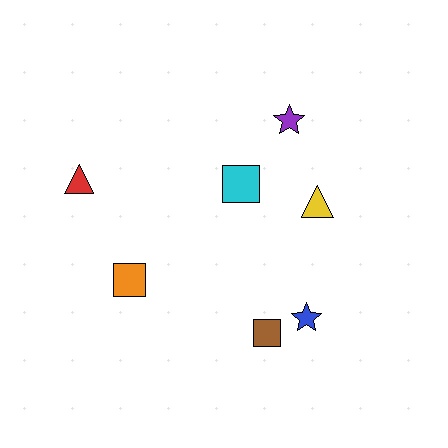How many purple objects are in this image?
There is 1 purple object.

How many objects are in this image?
There are 7 objects.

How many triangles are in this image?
There are 2 triangles.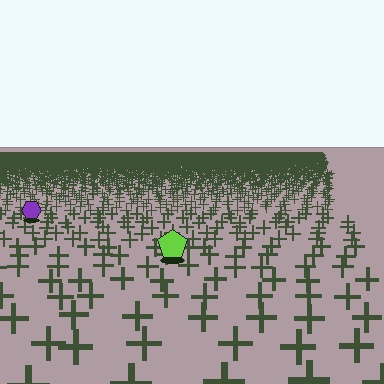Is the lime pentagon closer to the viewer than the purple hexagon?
Yes. The lime pentagon is closer — you can tell from the texture gradient: the ground texture is coarser near it.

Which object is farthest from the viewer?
The purple hexagon is farthest from the viewer. It appears smaller and the ground texture around it is denser.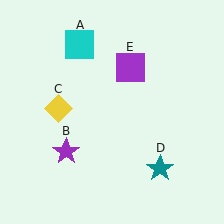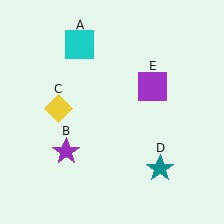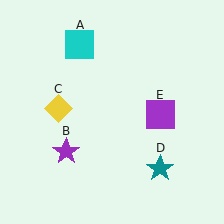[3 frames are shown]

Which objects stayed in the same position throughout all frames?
Cyan square (object A) and purple star (object B) and yellow diamond (object C) and teal star (object D) remained stationary.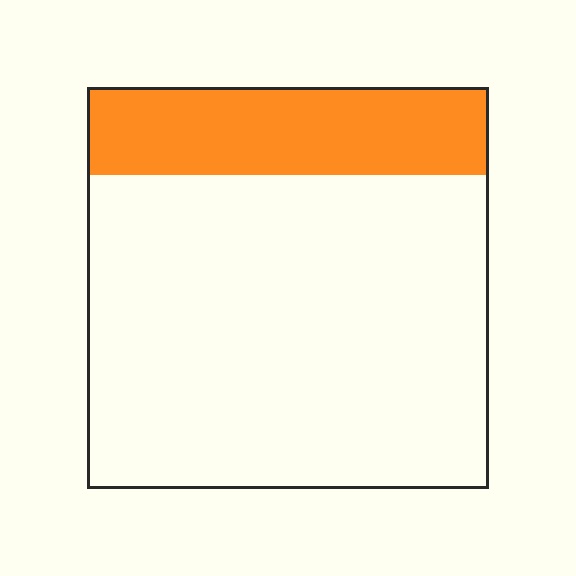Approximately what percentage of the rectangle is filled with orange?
Approximately 20%.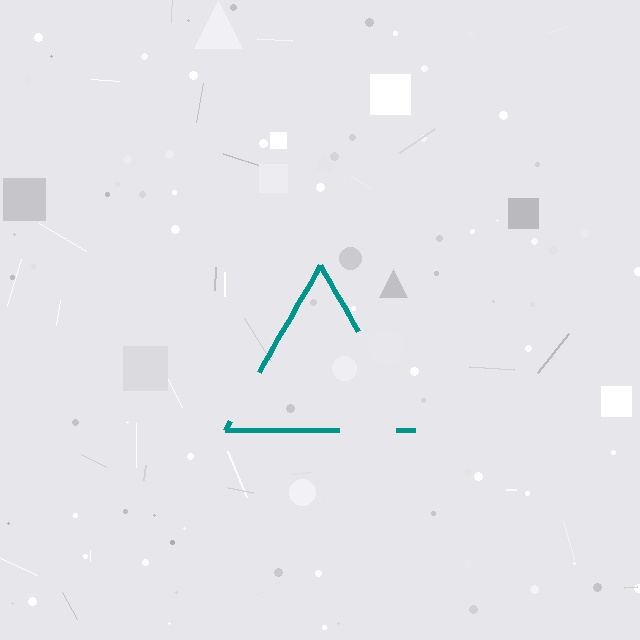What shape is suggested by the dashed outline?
The dashed outline suggests a triangle.